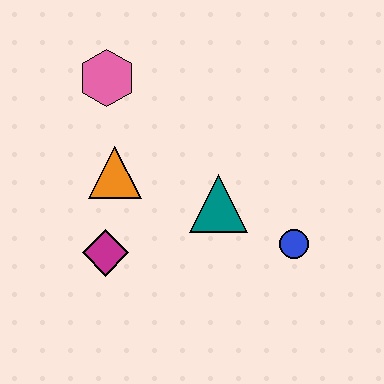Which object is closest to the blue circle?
The teal triangle is closest to the blue circle.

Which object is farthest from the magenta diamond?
The blue circle is farthest from the magenta diamond.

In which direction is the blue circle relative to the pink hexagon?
The blue circle is to the right of the pink hexagon.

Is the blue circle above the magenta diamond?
Yes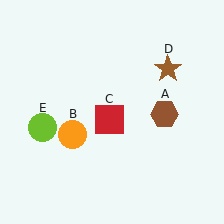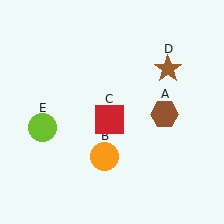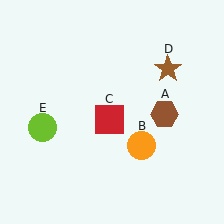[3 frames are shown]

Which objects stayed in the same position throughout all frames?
Brown hexagon (object A) and red square (object C) and brown star (object D) and lime circle (object E) remained stationary.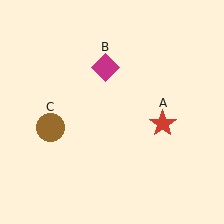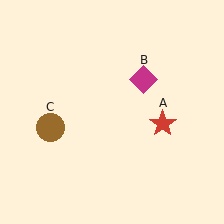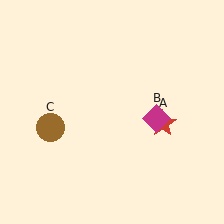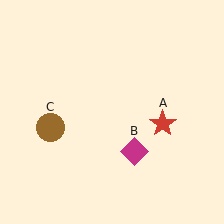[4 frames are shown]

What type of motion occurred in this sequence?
The magenta diamond (object B) rotated clockwise around the center of the scene.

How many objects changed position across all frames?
1 object changed position: magenta diamond (object B).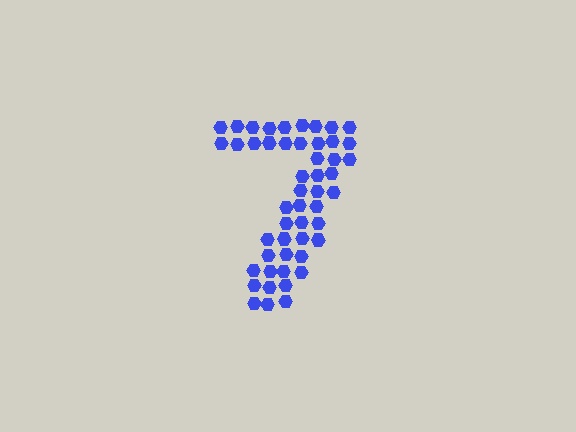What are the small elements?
The small elements are hexagons.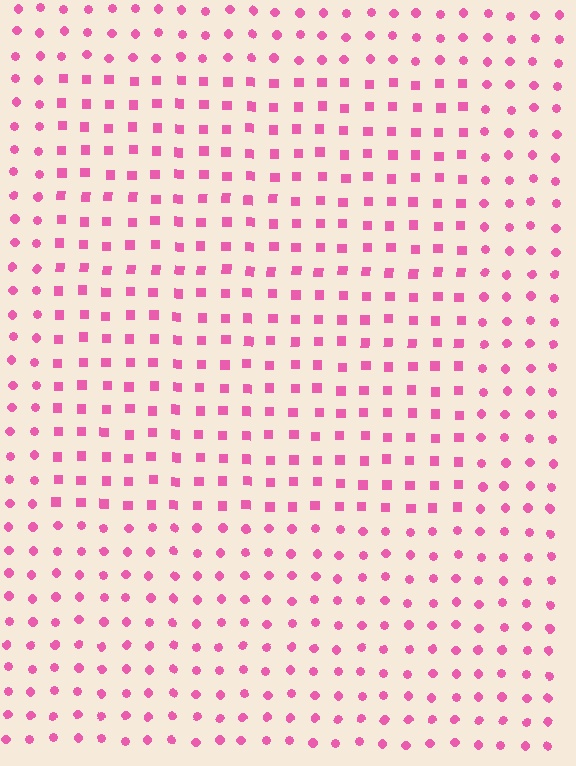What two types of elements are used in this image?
The image uses squares inside the rectangle region and circles outside it.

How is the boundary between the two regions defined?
The boundary is defined by a change in element shape: squares inside vs. circles outside. All elements share the same color and spacing.